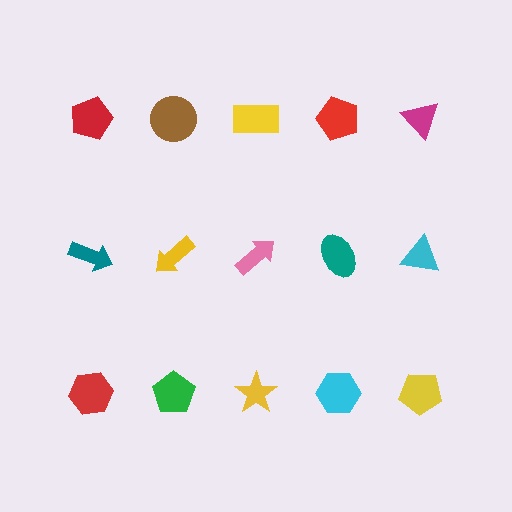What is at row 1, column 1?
A red pentagon.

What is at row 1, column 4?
A red pentagon.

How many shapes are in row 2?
5 shapes.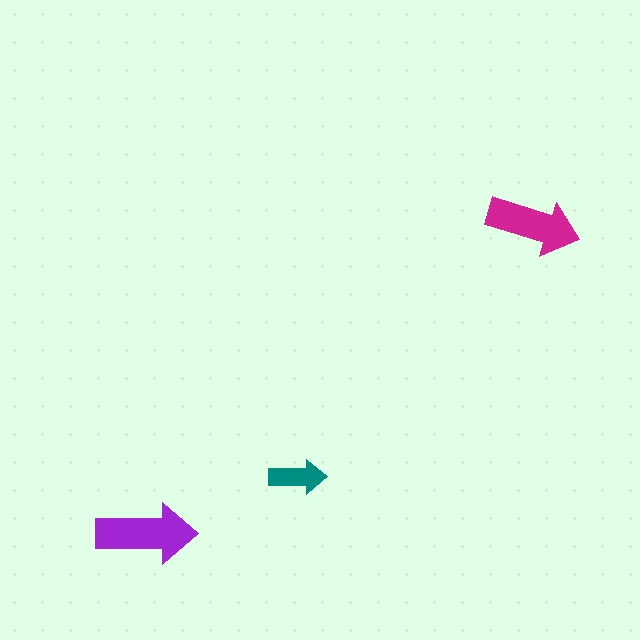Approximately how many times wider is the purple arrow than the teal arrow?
About 1.5 times wider.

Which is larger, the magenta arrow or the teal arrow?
The magenta one.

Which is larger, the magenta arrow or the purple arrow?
The purple one.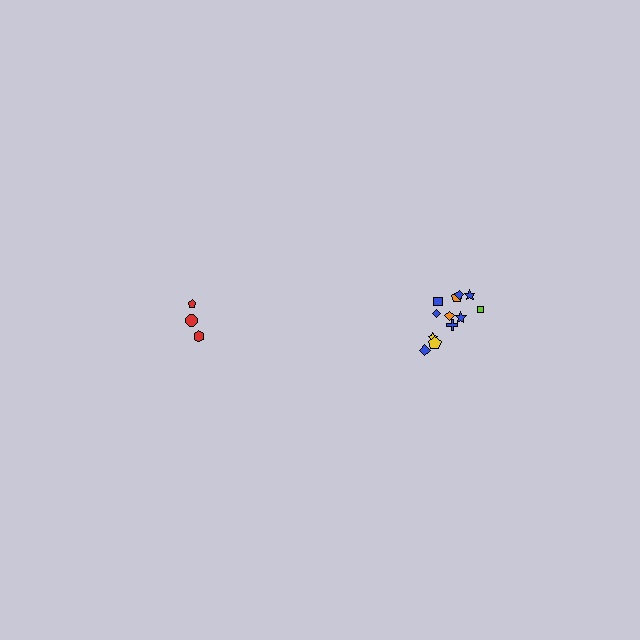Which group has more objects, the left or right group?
The right group.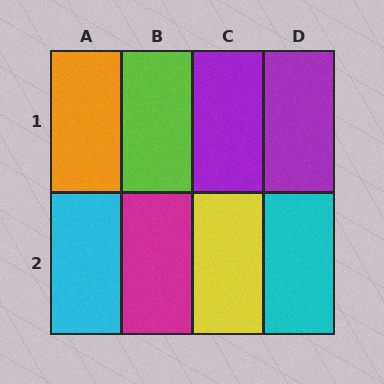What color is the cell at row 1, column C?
Purple.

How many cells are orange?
1 cell is orange.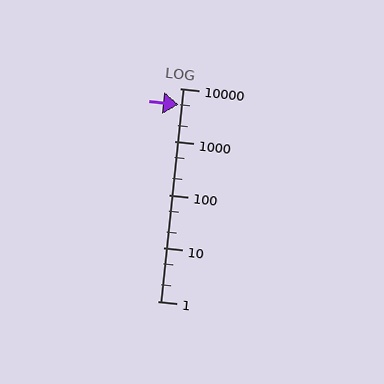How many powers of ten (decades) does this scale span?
The scale spans 4 decades, from 1 to 10000.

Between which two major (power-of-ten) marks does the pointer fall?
The pointer is between 1000 and 10000.